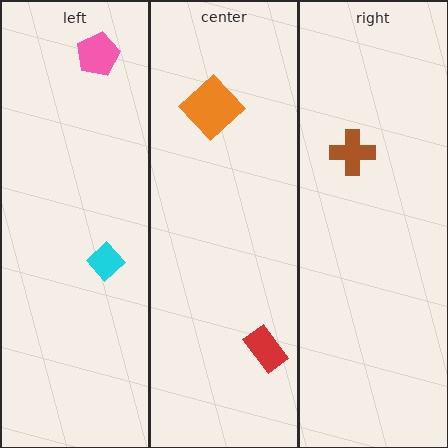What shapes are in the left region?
The cyan diamond, the pink pentagon.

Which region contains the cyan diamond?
The left region.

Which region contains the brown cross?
The right region.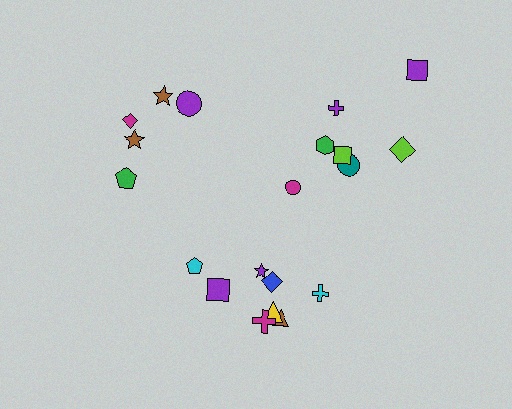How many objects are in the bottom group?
There are 8 objects.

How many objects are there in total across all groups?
There are 20 objects.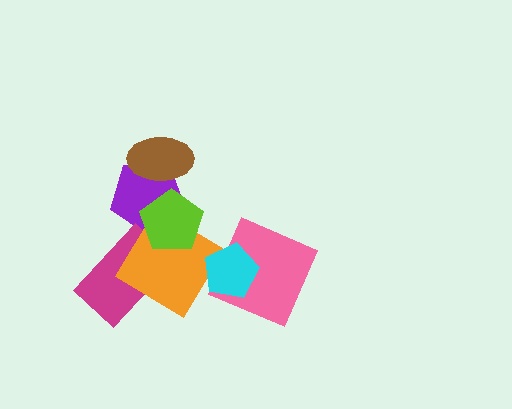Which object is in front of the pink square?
The cyan pentagon is in front of the pink square.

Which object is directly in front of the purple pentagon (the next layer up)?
The brown ellipse is directly in front of the purple pentagon.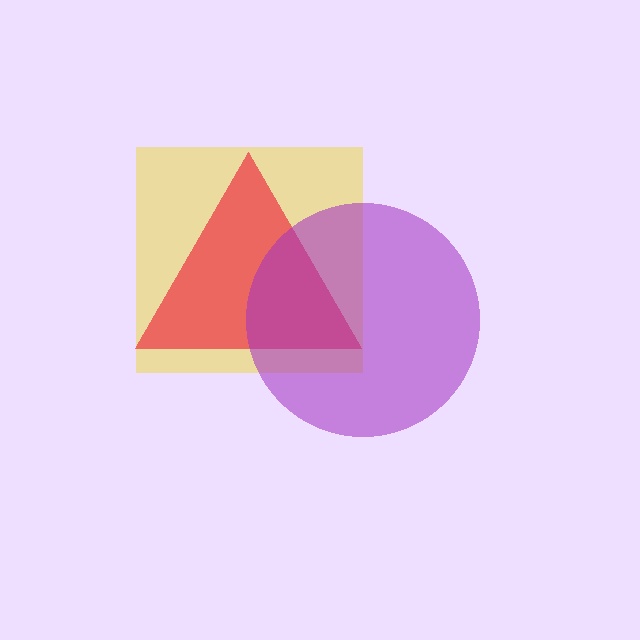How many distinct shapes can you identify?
There are 3 distinct shapes: a yellow square, a red triangle, a purple circle.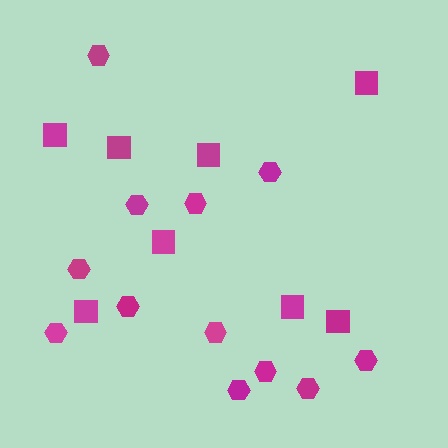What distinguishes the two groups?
There are 2 groups: one group of squares (8) and one group of hexagons (12).